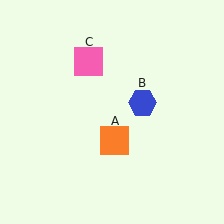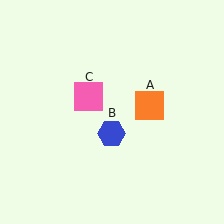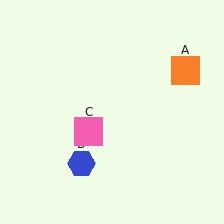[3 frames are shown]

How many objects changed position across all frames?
3 objects changed position: orange square (object A), blue hexagon (object B), pink square (object C).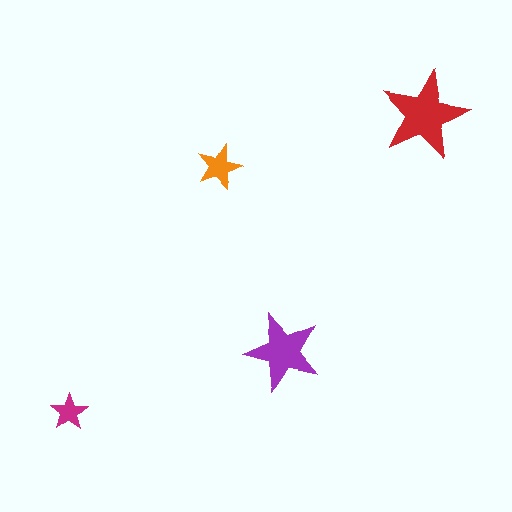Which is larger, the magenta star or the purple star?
The purple one.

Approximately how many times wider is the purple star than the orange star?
About 1.5 times wider.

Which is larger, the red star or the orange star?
The red one.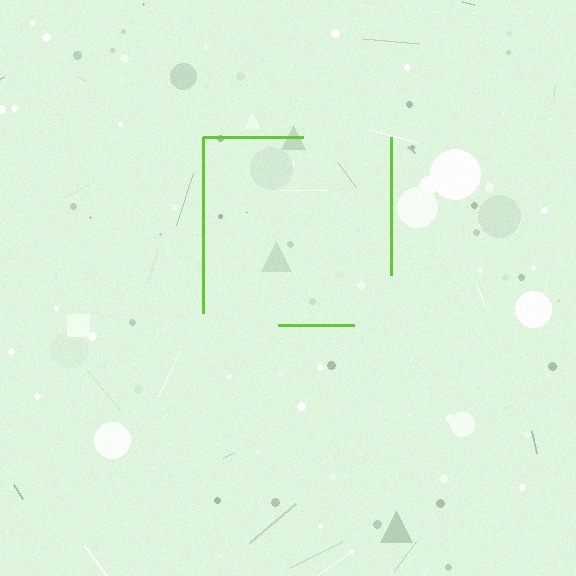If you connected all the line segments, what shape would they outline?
They would outline a square.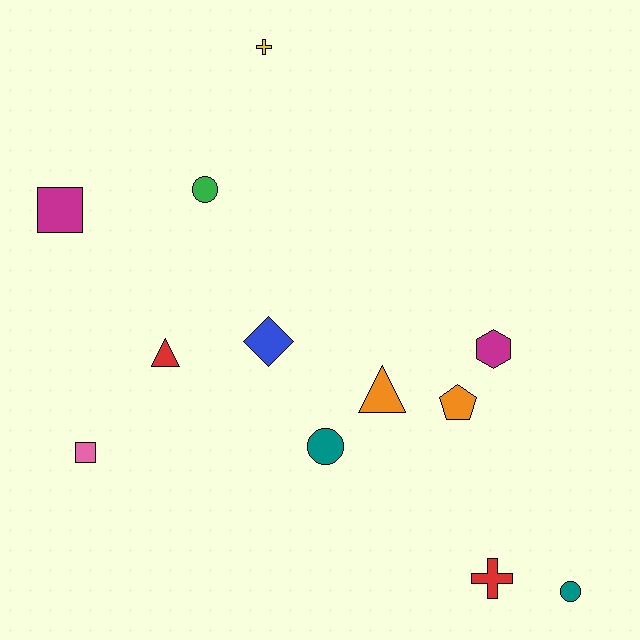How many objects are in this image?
There are 12 objects.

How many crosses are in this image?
There are 2 crosses.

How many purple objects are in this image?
There are no purple objects.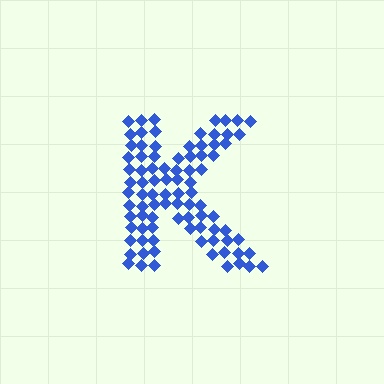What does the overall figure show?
The overall figure shows the letter K.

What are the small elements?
The small elements are diamonds.